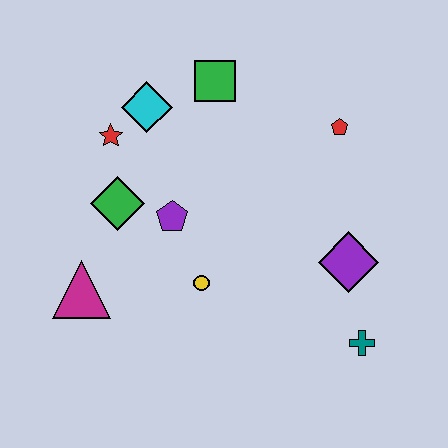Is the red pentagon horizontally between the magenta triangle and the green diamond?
No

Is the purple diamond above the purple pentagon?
No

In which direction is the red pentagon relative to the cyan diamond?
The red pentagon is to the right of the cyan diamond.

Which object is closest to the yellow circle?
The purple pentagon is closest to the yellow circle.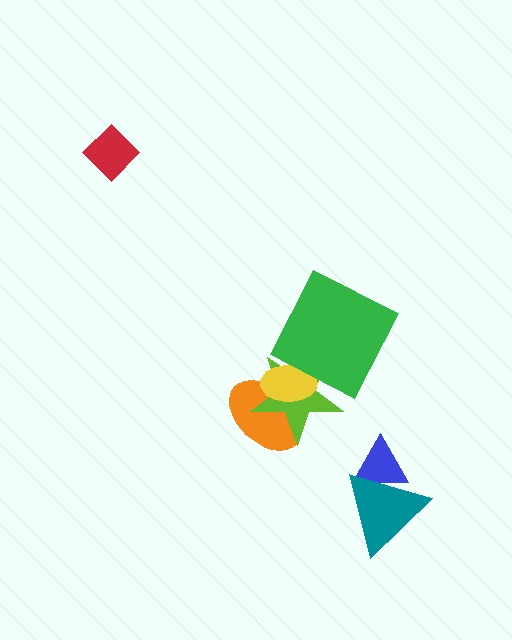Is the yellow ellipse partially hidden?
Yes, it is partially covered by another shape.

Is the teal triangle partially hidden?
No, no other shape covers it.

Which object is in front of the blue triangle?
The teal triangle is in front of the blue triangle.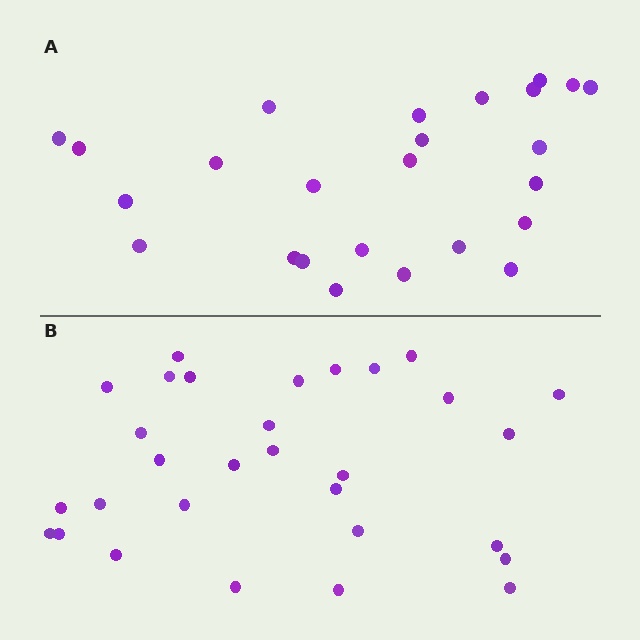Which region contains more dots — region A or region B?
Region B (the bottom region) has more dots.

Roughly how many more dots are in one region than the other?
Region B has about 5 more dots than region A.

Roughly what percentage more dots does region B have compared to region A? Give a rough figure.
About 20% more.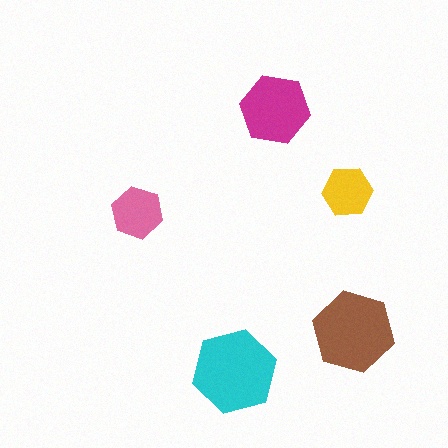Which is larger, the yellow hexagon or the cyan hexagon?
The cyan one.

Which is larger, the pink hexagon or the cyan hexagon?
The cyan one.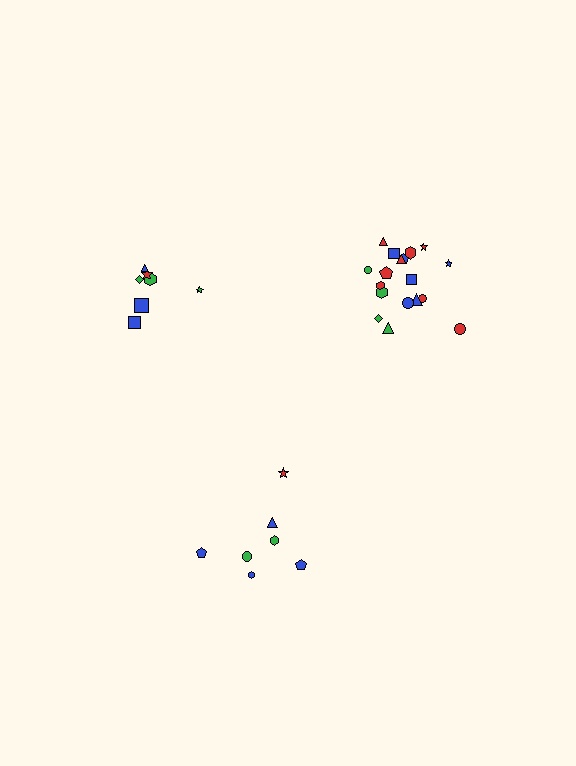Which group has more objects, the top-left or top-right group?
The top-right group.